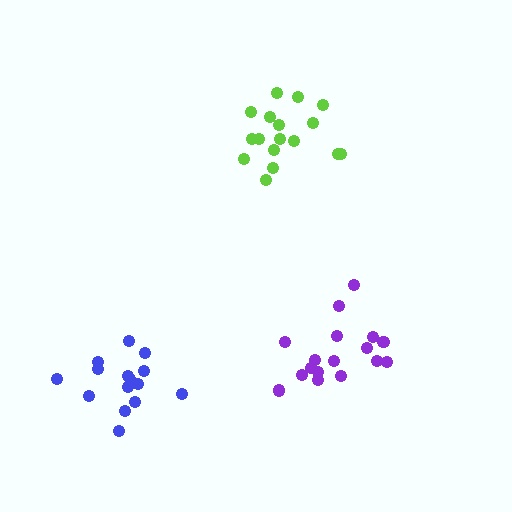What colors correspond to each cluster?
The clusters are colored: lime, purple, blue.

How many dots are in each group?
Group 1: 17 dots, Group 2: 17 dots, Group 3: 15 dots (49 total).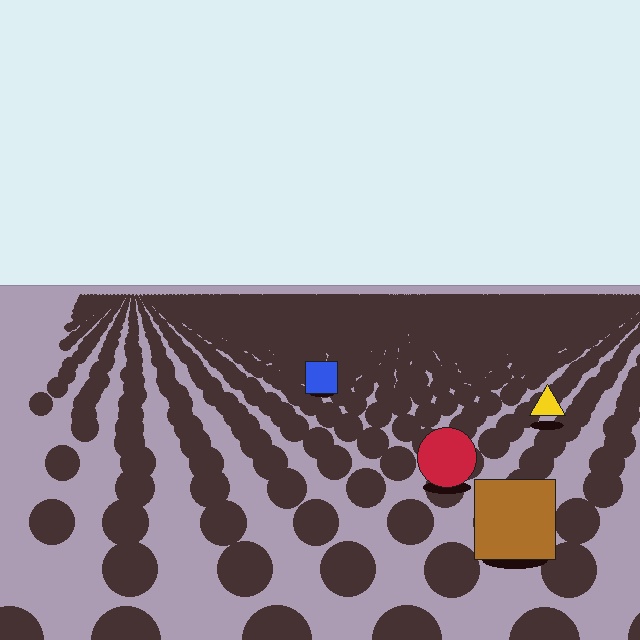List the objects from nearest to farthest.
From nearest to farthest: the brown square, the red circle, the yellow triangle, the blue square.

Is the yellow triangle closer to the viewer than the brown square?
No. The brown square is closer — you can tell from the texture gradient: the ground texture is coarser near it.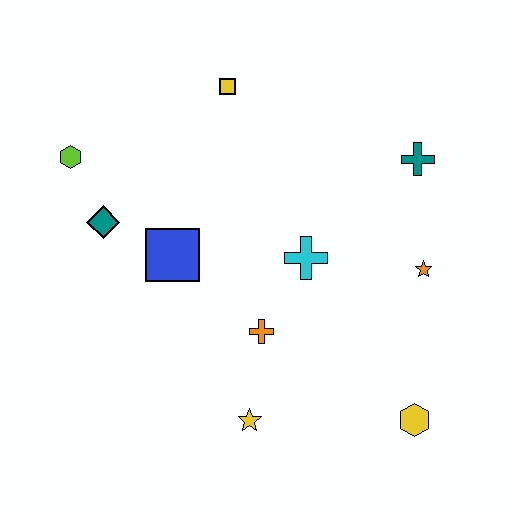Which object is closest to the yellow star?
The orange cross is closest to the yellow star.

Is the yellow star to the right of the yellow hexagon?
No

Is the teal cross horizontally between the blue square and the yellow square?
No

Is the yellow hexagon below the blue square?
Yes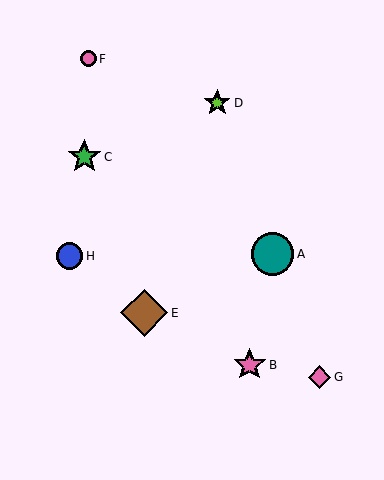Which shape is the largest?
The brown diamond (labeled E) is the largest.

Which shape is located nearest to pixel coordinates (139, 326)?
The brown diamond (labeled E) at (144, 313) is nearest to that location.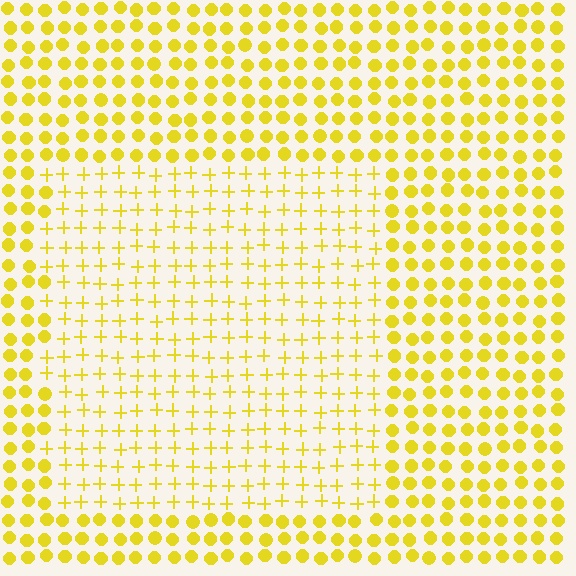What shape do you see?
I see a rectangle.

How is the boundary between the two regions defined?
The boundary is defined by a change in element shape: plus signs inside vs. circles outside. All elements share the same color and spacing.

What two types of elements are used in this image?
The image uses plus signs inside the rectangle region and circles outside it.